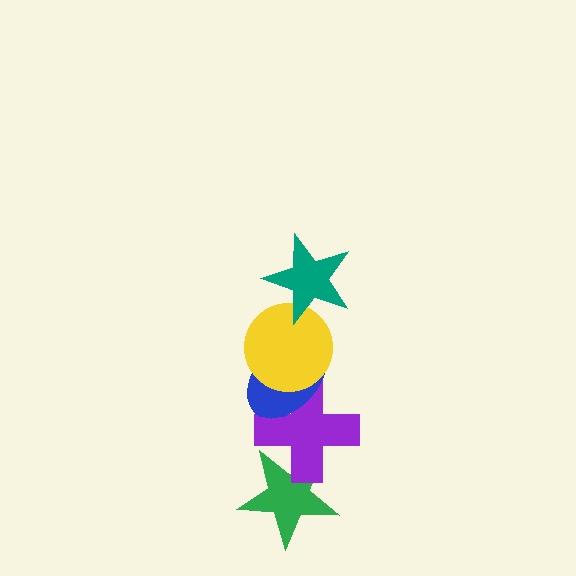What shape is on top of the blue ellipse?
The yellow circle is on top of the blue ellipse.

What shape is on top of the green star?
The purple cross is on top of the green star.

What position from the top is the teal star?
The teal star is 1st from the top.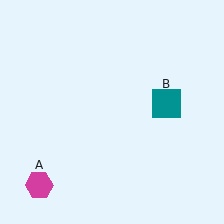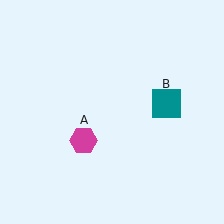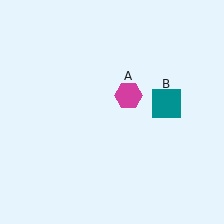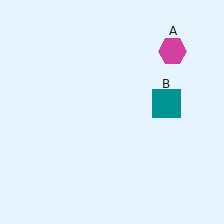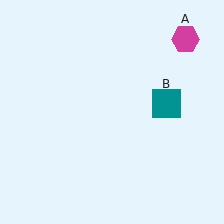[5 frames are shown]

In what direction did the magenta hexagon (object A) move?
The magenta hexagon (object A) moved up and to the right.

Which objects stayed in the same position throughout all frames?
Teal square (object B) remained stationary.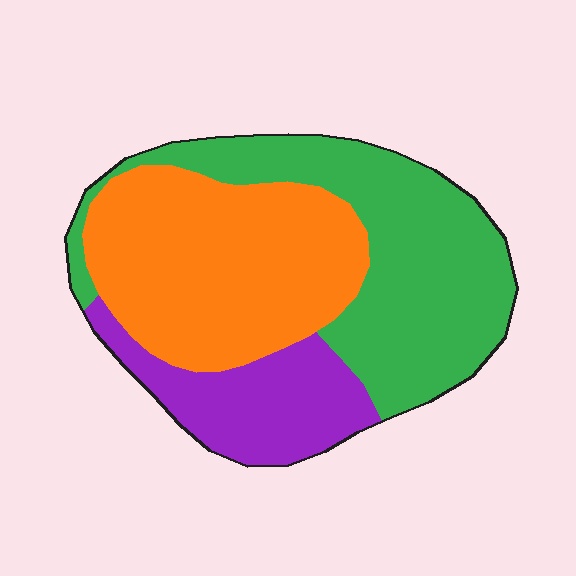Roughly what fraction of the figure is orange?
Orange takes up between a third and a half of the figure.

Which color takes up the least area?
Purple, at roughly 20%.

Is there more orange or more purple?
Orange.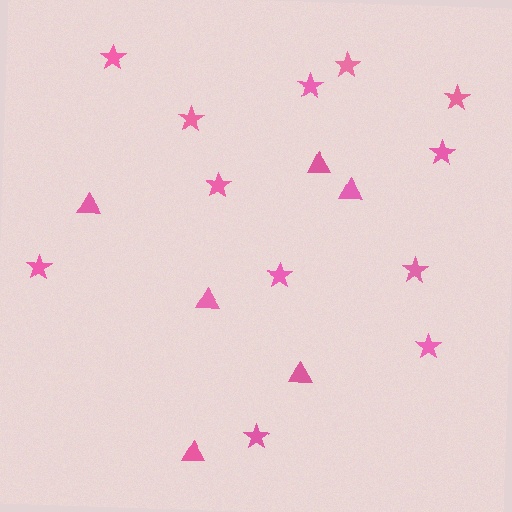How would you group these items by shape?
There are 2 groups: one group of triangles (6) and one group of stars (12).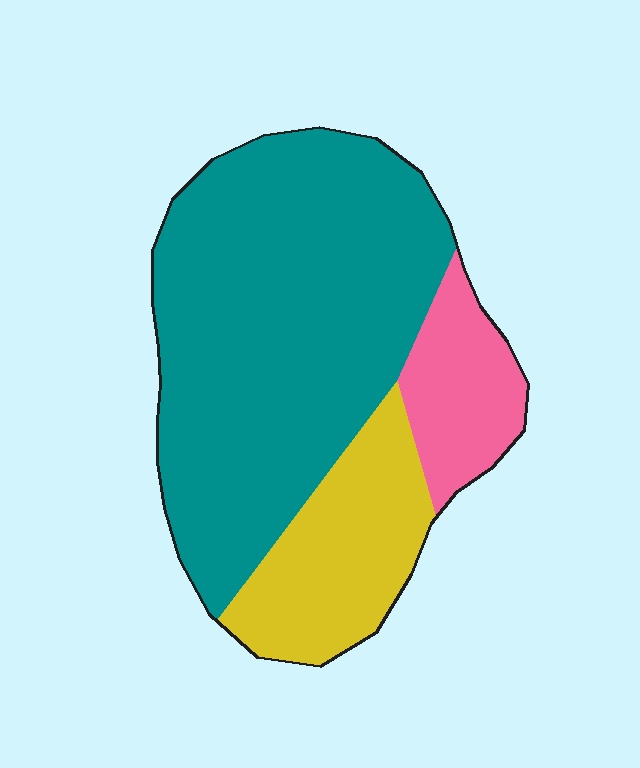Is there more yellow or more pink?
Yellow.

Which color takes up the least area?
Pink, at roughly 15%.